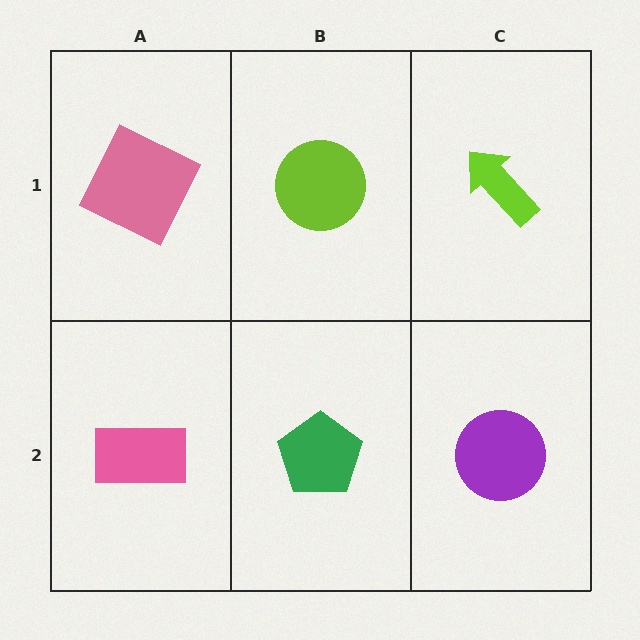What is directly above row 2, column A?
A pink square.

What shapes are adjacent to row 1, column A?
A pink rectangle (row 2, column A), a lime circle (row 1, column B).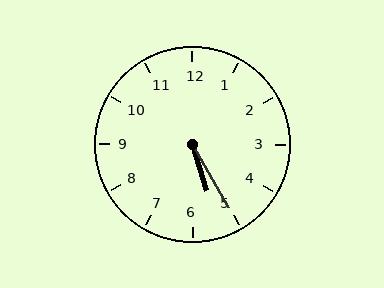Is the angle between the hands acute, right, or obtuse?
It is acute.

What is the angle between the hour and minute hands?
Approximately 12 degrees.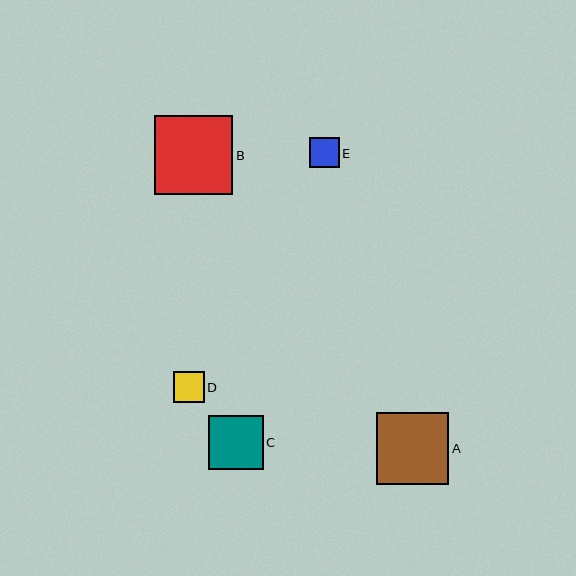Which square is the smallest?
Square E is the smallest with a size of approximately 30 pixels.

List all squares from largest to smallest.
From largest to smallest: B, A, C, D, E.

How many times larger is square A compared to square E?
Square A is approximately 2.4 times the size of square E.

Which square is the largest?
Square B is the largest with a size of approximately 78 pixels.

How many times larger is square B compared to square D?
Square B is approximately 2.5 times the size of square D.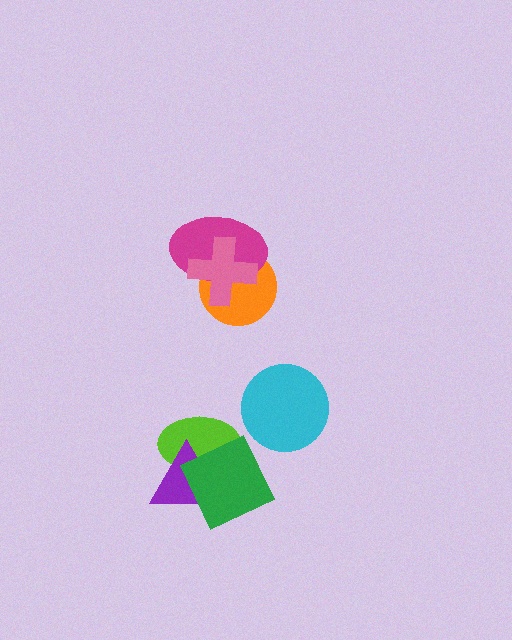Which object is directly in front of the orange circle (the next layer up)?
The magenta ellipse is directly in front of the orange circle.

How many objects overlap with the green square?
2 objects overlap with the green square.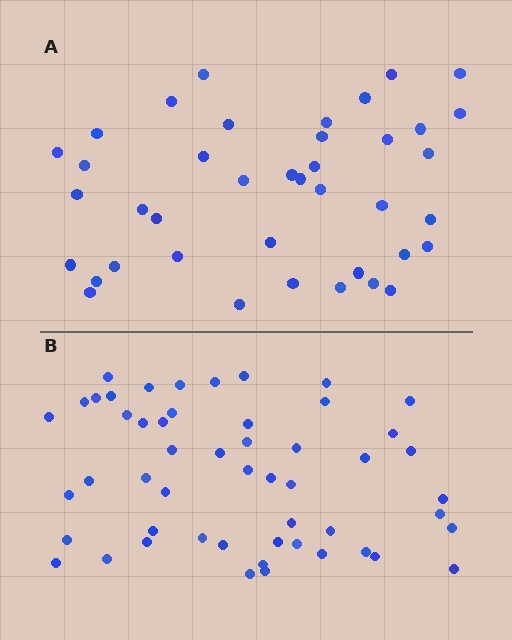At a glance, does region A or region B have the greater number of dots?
Region B (the bottom region) has more dots.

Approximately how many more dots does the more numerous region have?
Region B has roughly 12 or so more dots than region A.